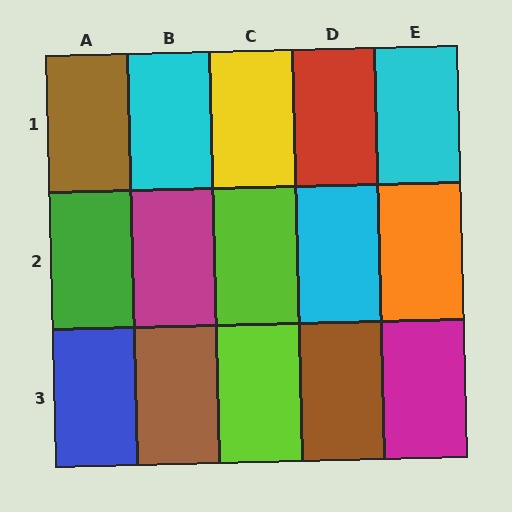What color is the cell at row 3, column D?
Brown.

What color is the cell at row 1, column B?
Cyan.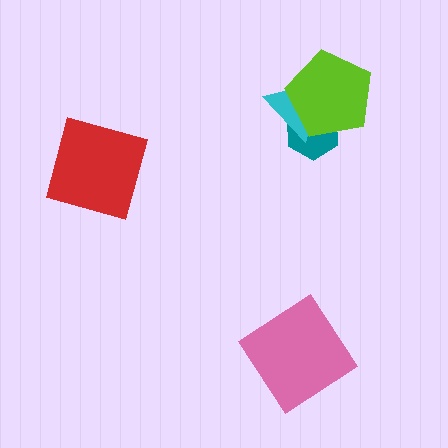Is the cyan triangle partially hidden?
Yes, it is partially covered by another shape.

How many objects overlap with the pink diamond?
0 objects overlap with the pink diamond.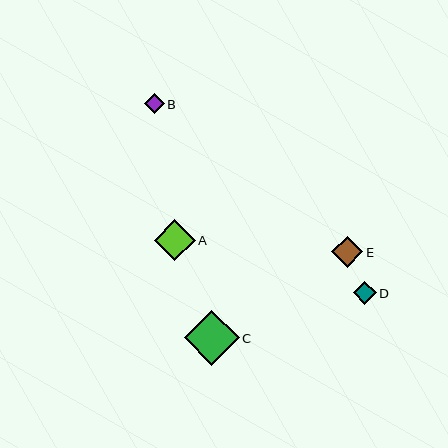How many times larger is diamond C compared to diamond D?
Diamond C is approximately 2.4 times the size of diamond D.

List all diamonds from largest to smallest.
From largest to smallest: C, A, E, D, B.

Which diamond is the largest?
Diamond C is the largest with a size of approximately 55 pixels.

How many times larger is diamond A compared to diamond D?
Diamond A is approximately 1.8 times the size of diamond D.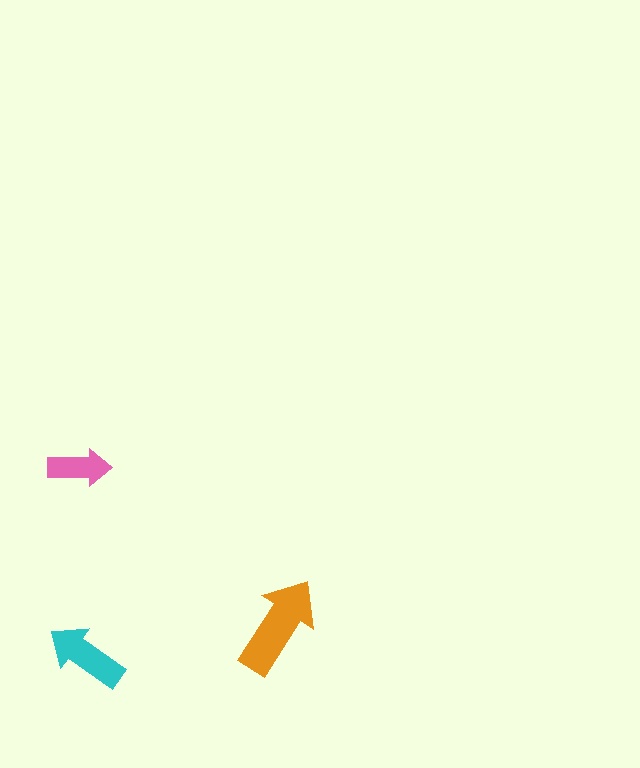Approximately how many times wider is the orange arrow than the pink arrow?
About 1.5 times wider.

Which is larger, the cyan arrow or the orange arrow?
The orange one.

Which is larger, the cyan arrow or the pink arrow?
The cyan one.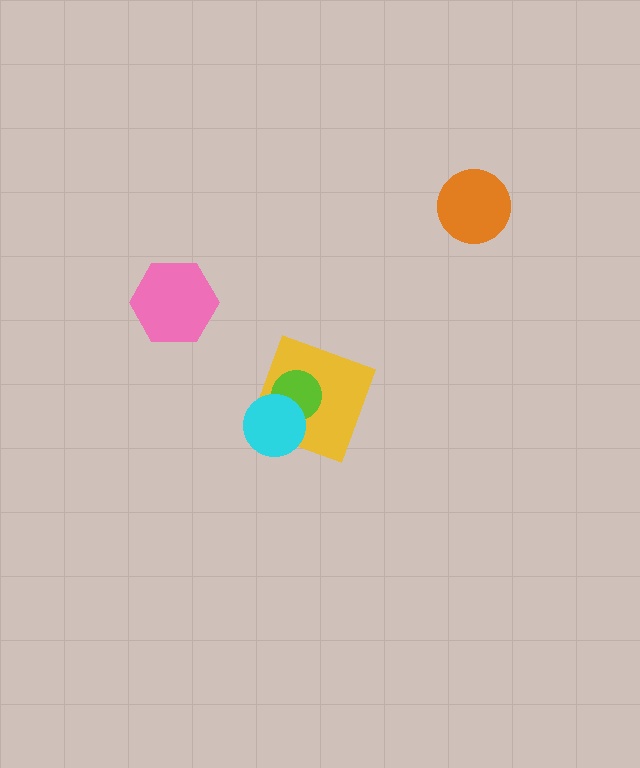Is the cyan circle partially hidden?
No, no other shape covers it.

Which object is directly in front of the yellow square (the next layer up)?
The lime circle is directly in front of the yellow square.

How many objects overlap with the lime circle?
2 objects overlap with the lime circle.